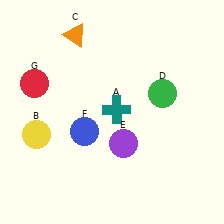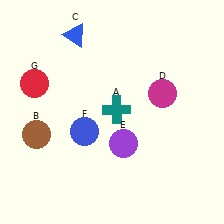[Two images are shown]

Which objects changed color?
B changed from yellow to brown. C changed from orange to blue. D changed from green to magenta.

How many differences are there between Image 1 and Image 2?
There are 3 differences between the two images.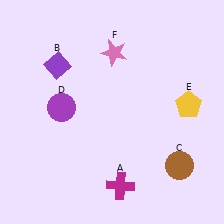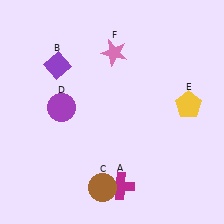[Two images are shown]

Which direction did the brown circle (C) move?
The brown circle (C) moved left.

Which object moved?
The brown circle (C) moved left.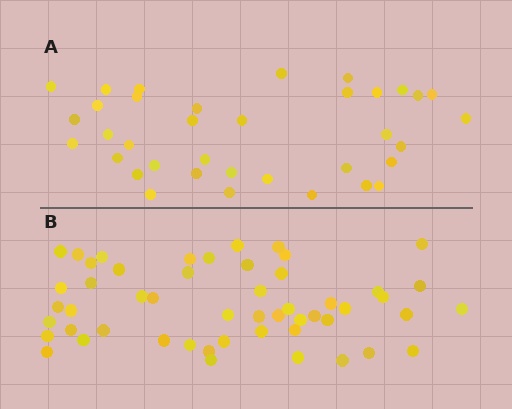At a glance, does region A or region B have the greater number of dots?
Region B (the bottom region) has more dots.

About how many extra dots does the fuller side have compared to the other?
Region B has approximately 15 more dots than region A.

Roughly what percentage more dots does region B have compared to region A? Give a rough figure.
About 45% more.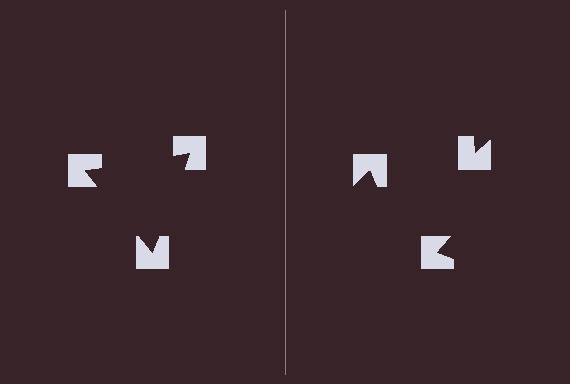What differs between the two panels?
The notched squares are positioned identically on both sides; only the wedge orientations differ. On the left they align to a triangle; on the right they are misaligned.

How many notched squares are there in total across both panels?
6 — 3 on each side.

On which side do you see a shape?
An illusory triangle appears on the left side. On the right side the wedge cuts are rotated, so no coherent shape forms.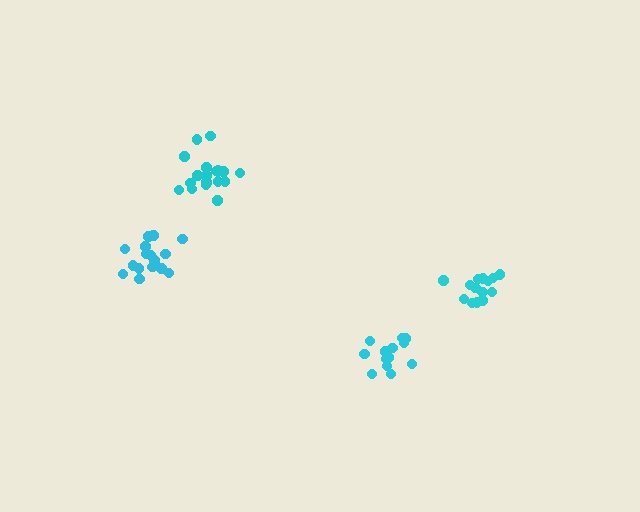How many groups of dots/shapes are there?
There are 4 groups.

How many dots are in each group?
Group 1: 13 dots, Group 2: 19 dots, Group 3: 16 dots, Group 4: 14 dots (62 total).